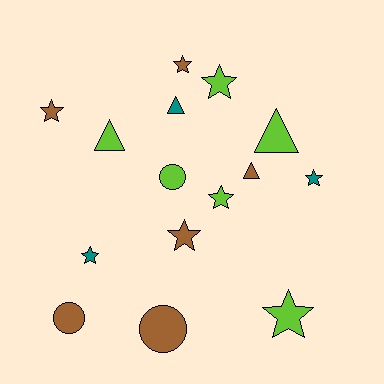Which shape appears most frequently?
Star, with 8 objects.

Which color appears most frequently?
Lime, with 6 objects.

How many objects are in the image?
There are 15 objects.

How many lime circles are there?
There is 1 lime circle.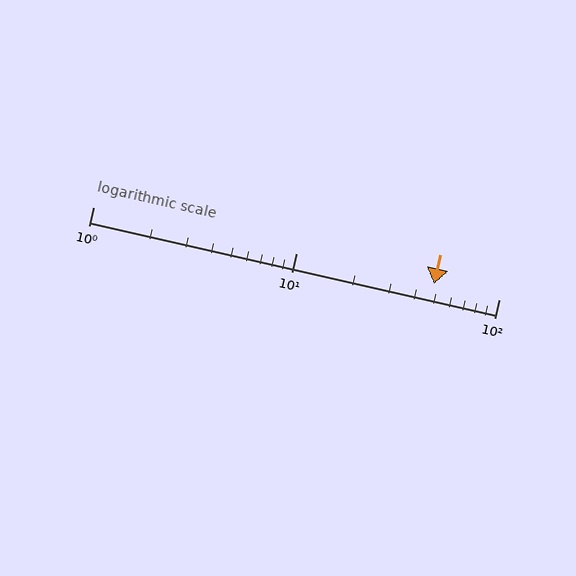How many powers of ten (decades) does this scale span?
The scale spans 2 decades, from 1 to 100.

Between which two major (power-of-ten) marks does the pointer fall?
The pointer is between 10 and 100.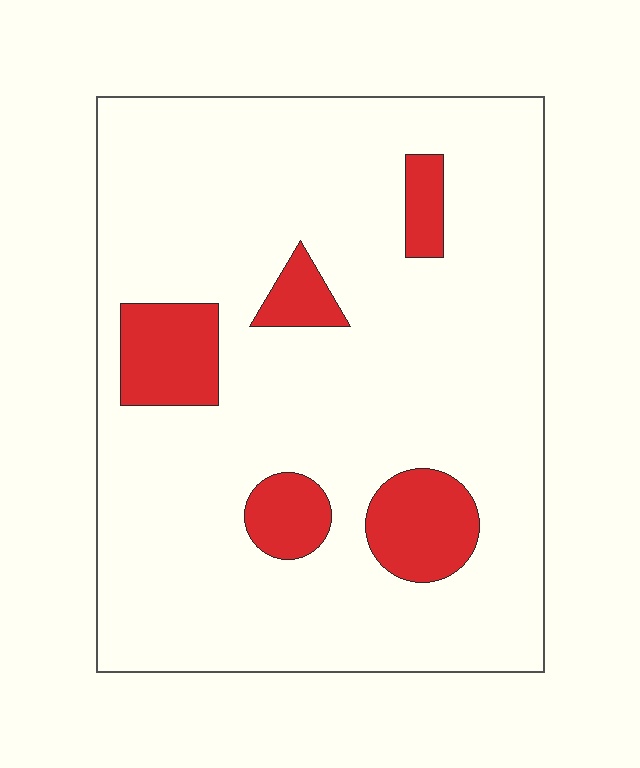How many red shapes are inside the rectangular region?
5.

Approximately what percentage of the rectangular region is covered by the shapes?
Approximately 15%.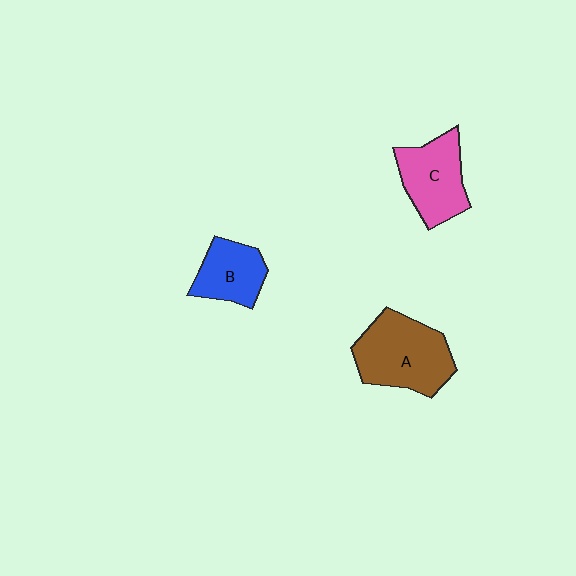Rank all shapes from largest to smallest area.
From largest to smallest: A (brown), C (pink), B (blue).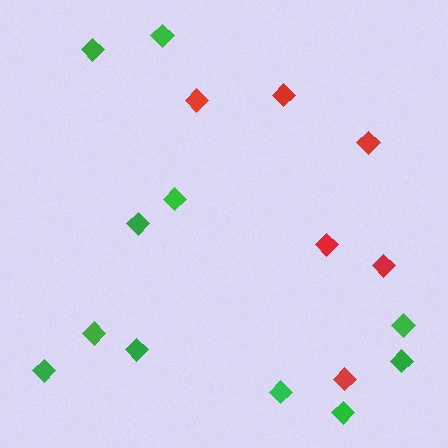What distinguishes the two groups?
There are 2 groups: one group of green diamonds (11) and one group of red diamonds (6).